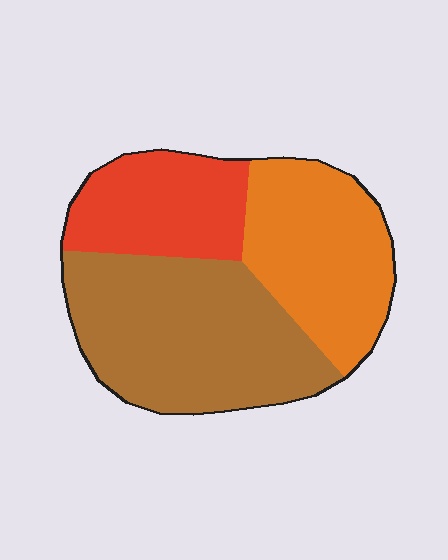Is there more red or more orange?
Orange.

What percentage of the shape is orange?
Orange takes up about one third (1/3) of the shape.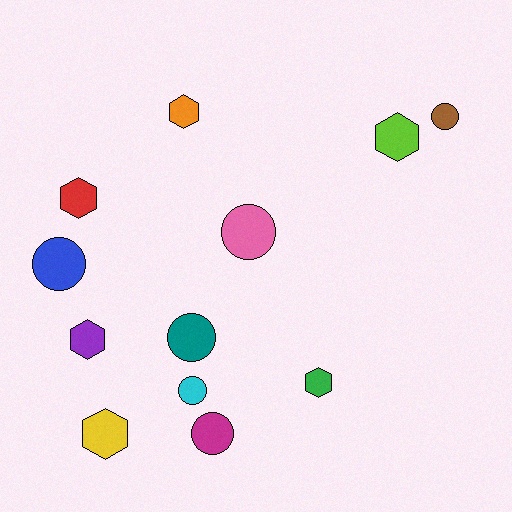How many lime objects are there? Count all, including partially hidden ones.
There is 1 lime object.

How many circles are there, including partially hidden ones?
There are 6 circles.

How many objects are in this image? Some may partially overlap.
There are 12 objects.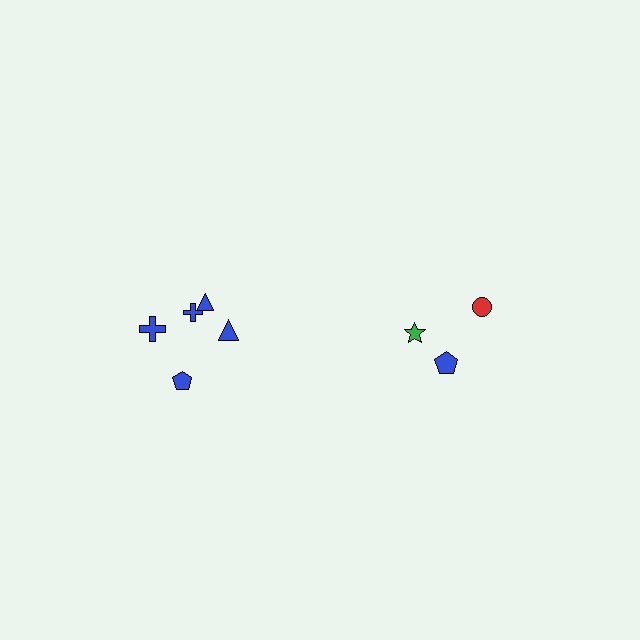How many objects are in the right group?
There are 3 objects.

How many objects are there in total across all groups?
There are 8 objects.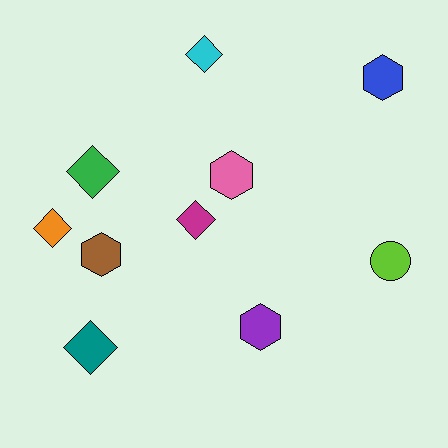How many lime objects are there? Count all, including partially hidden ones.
There is 1 lime object.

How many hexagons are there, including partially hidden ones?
There are 4 hexagons.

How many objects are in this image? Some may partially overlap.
There are 10 objects.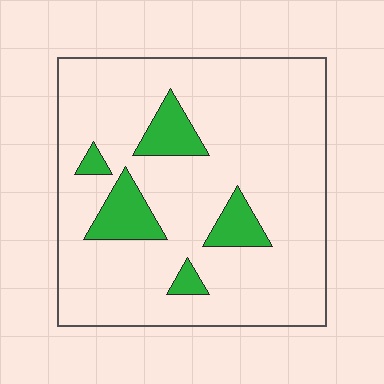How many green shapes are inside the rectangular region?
5.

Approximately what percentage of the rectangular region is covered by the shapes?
Approximately 15%.